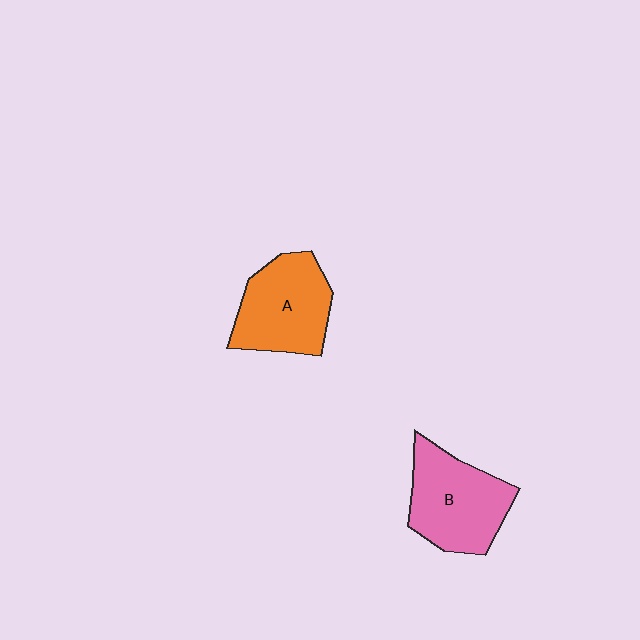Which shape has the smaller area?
Shape A (orange).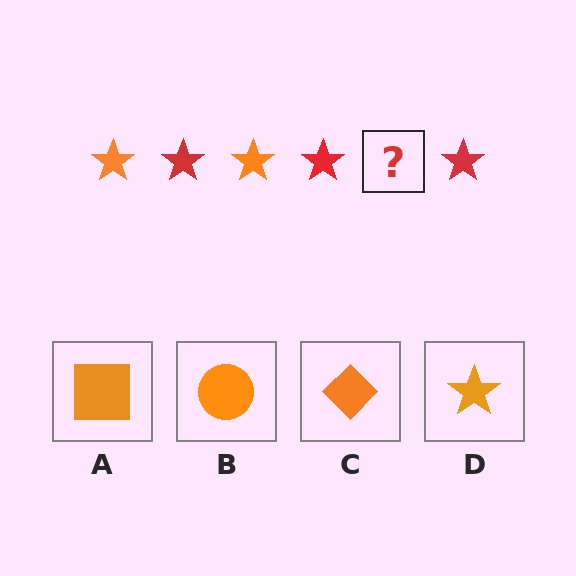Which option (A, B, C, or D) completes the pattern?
D.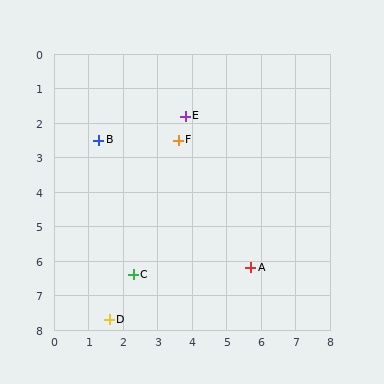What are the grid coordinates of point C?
Point C is at approximately (2.3, 6.4).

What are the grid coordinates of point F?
Point F is at approximately (3.6, 2.5).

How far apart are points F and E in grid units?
Points F and E are about 0.7 grid units apart.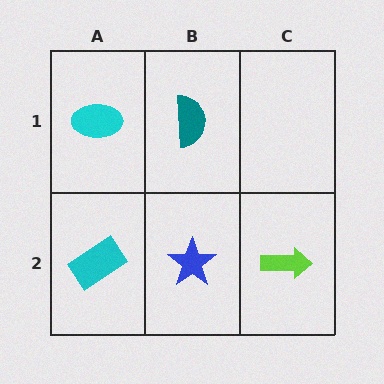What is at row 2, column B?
A blue star.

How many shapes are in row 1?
2 shapes.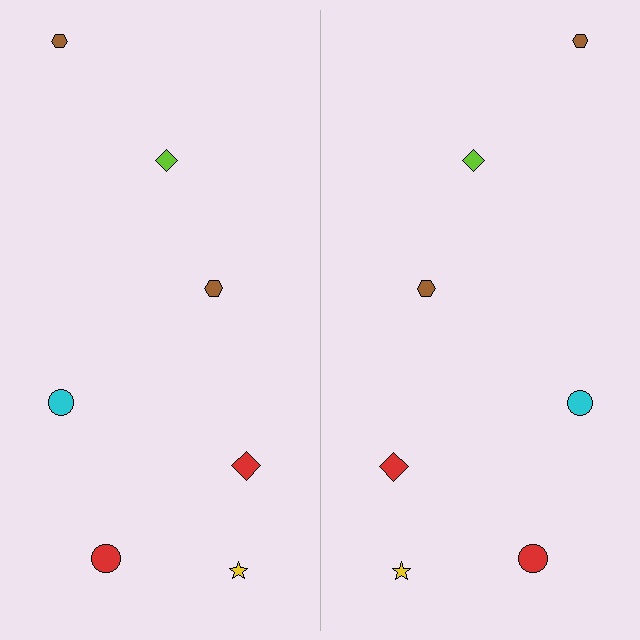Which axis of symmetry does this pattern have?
The pattern has a vertical axis of symmetry running through the center of the image.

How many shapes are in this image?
There are 14 shapes in this image.